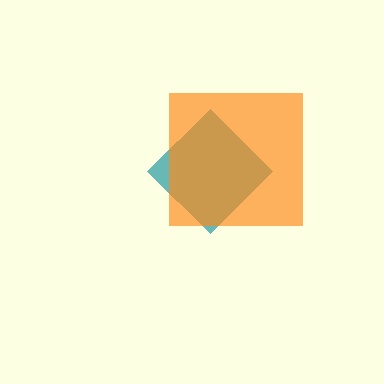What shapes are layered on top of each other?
The layered shapes are: a teal diamond, an orange square.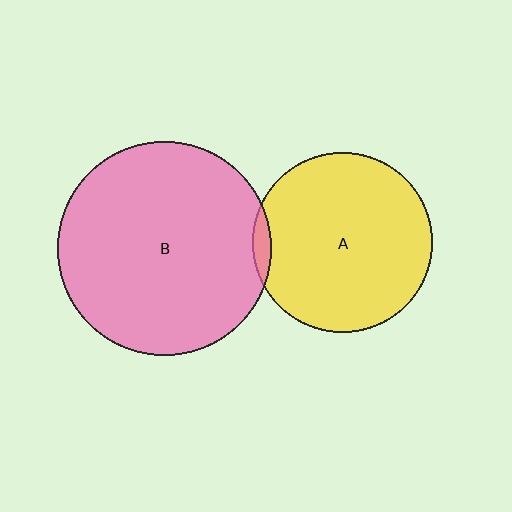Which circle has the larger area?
Circle B (pink).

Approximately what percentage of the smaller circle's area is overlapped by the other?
Approximately 5%.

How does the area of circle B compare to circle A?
Approximately 1.4 times.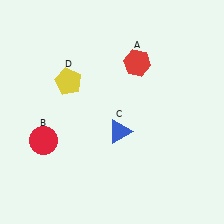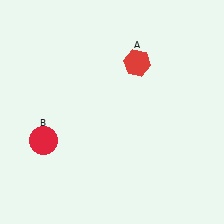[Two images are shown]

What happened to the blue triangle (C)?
The blue triangle (C) was removed in Image 2. It was in the bottom-right area of Image 1.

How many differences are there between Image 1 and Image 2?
There are 2 differences between the two images.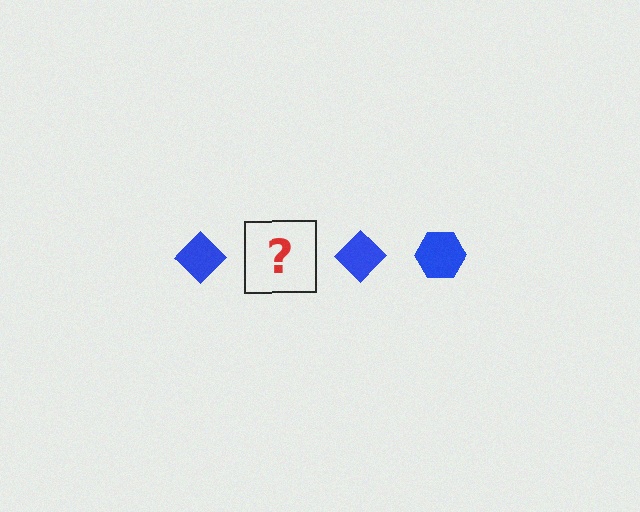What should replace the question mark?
The question mark should be replaced with a blue hexagon.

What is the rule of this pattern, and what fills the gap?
The rule is that the pattern cycles through diamond, hexagon shapes in blue. The gap should be filled with a blue hexagon.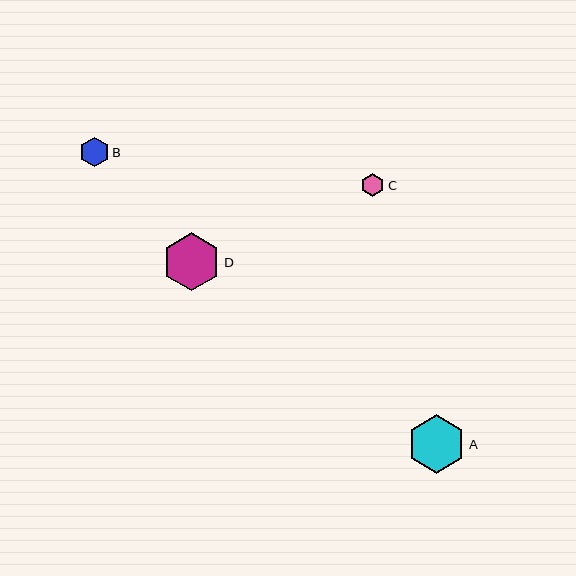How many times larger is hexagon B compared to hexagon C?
Hexagon B is approximately 1.3 times the size of hexagon C.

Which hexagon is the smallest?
Hexagon C is the smallest with a size of approximately 23 pixels.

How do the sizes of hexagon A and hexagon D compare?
Hexagon A and hexagon D are approximately the same size.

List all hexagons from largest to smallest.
From largest to smallest: A, D, B, C.